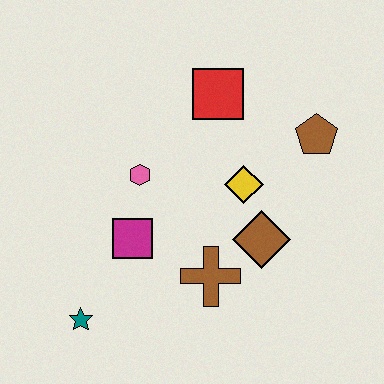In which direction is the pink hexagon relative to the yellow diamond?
The pink hexagon is to the left of the yellow diamond.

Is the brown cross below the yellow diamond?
Yes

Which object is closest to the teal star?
The magenta square is closest to the teal star.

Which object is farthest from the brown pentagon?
The teal star is farthest from the brown pentagon.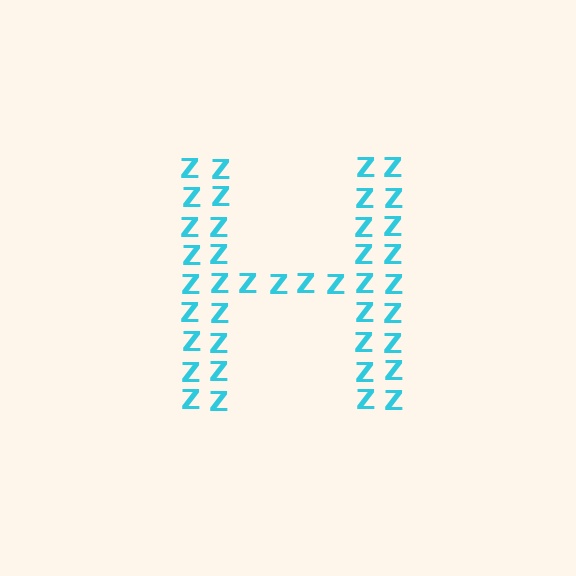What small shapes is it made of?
It is made of small letter Z's.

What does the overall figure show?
The overall figure shows the letter H.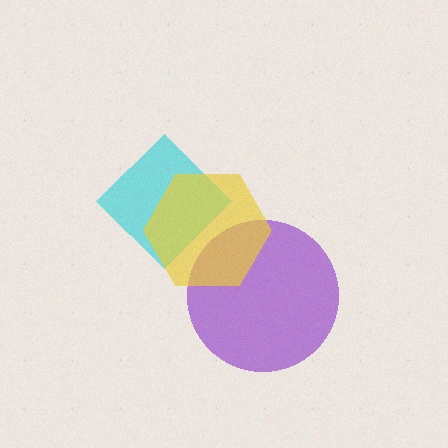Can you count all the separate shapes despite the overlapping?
Yes, there are 3 separate shapes.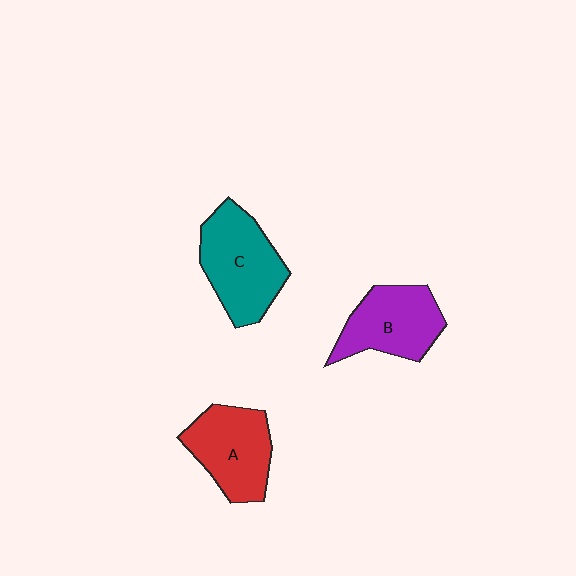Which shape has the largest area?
Shape C (teal).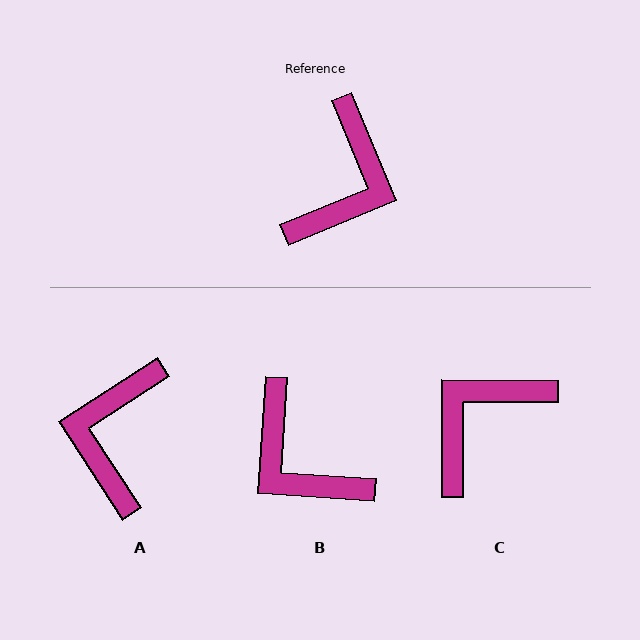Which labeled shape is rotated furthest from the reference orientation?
A, about 170 degrees away.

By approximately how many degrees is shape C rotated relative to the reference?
Approximately 157 degrees counter-clockwise.